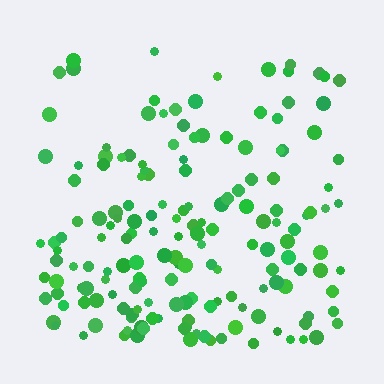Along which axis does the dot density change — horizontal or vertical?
Vertical.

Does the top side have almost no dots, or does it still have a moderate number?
Still a moderate number, just noticeably fewer than the bottom.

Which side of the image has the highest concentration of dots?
The bottom.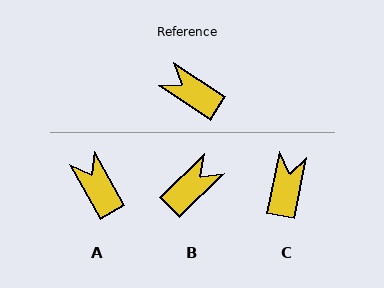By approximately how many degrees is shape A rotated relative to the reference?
Approximately 28 degrees clockwise.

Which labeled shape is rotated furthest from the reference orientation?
B, about 102 degrees away.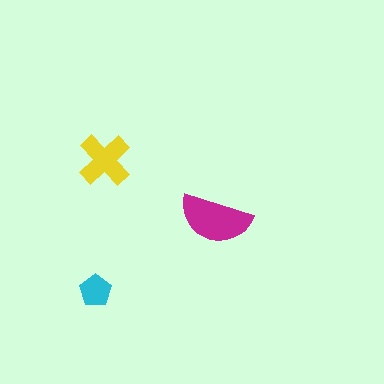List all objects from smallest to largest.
The cyan pentagon, the yellow cross, the magenta semicircle.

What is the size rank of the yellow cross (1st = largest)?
2nd.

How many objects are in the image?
There are 3 objects in the image.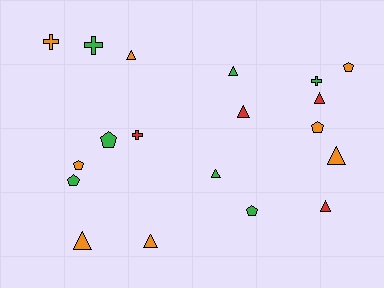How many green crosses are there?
There are 2 green crosses.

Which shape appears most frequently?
Triangle, with 9 objects.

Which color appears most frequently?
Orange, with 8 objects.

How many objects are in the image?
There are 19 objects.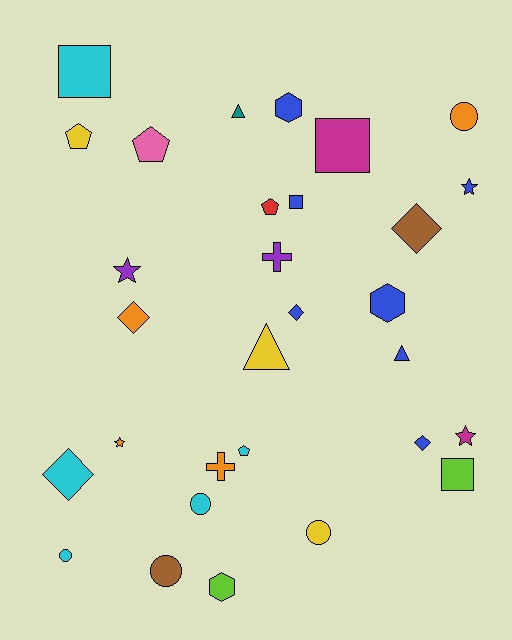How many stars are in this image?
There are 4 stars.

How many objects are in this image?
There are 30 objects.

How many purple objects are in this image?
There are 2 purple objects.